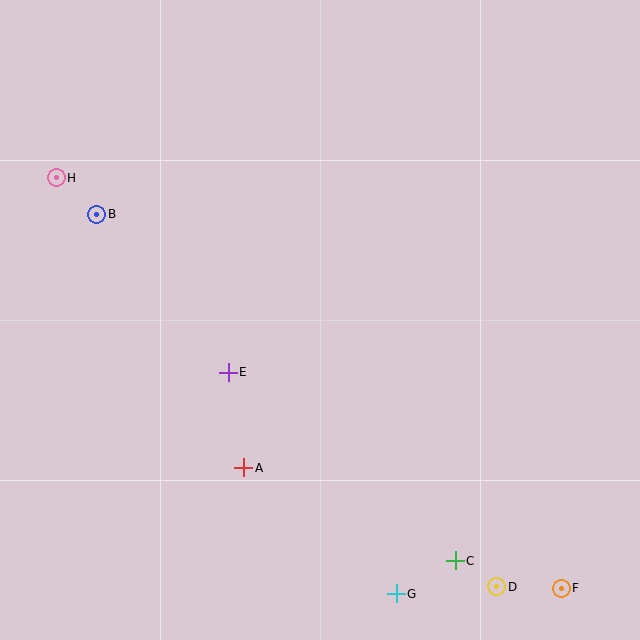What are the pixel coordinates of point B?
Point B is at (97, 214).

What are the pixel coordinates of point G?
Point G is at (396, 594).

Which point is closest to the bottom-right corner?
Point F is closest to the bottom-right corner.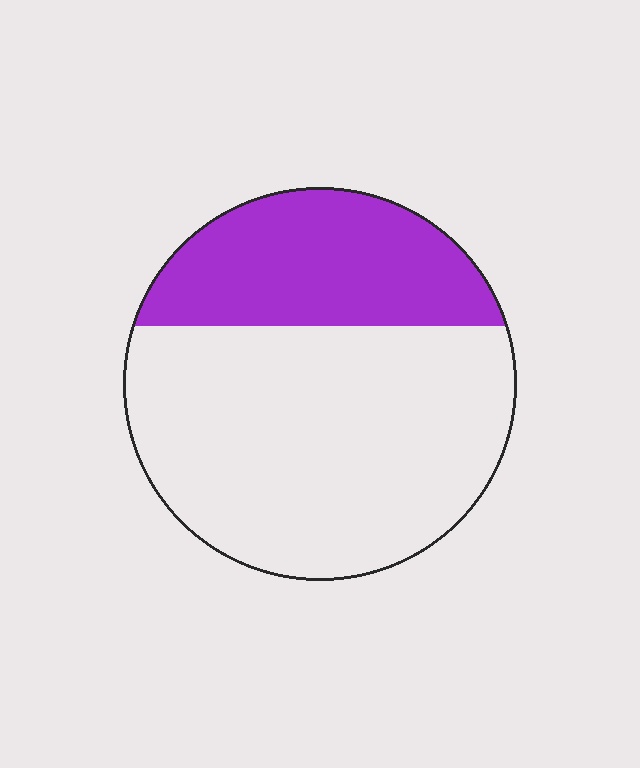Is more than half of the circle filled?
No.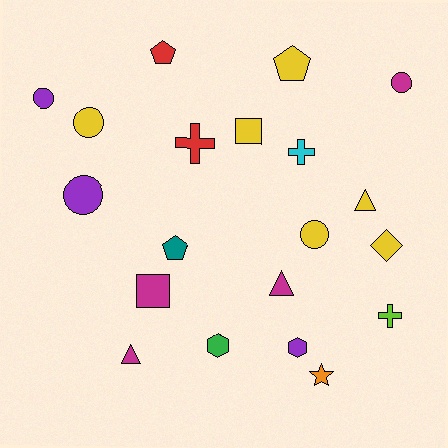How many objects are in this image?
There are 20 objects.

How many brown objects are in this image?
There are no brown objects.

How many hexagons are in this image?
There are 2 hexagons.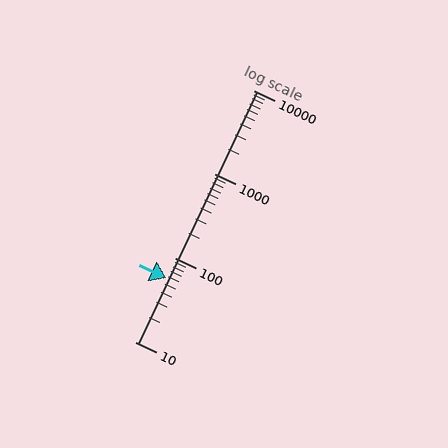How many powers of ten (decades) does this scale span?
The scale spans 3 decades, from 10 to 10000.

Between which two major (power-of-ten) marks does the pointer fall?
The pointer is between 10 and 100.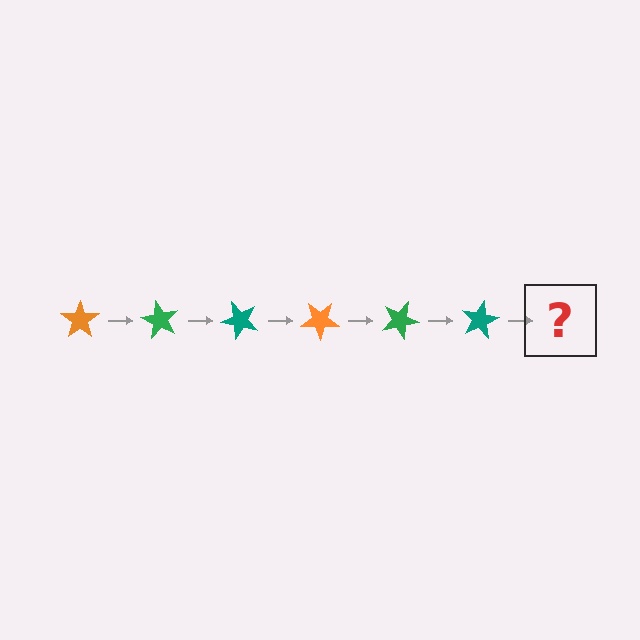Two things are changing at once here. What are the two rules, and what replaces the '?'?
The two rules are that it rotates 60 degrees each step and the color cycles through orange, green, and teal. The '?' should be an orange star, rotated 360 degrees from the start.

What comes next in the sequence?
The next element should be an orange star, rotated 360 degrees from the start.